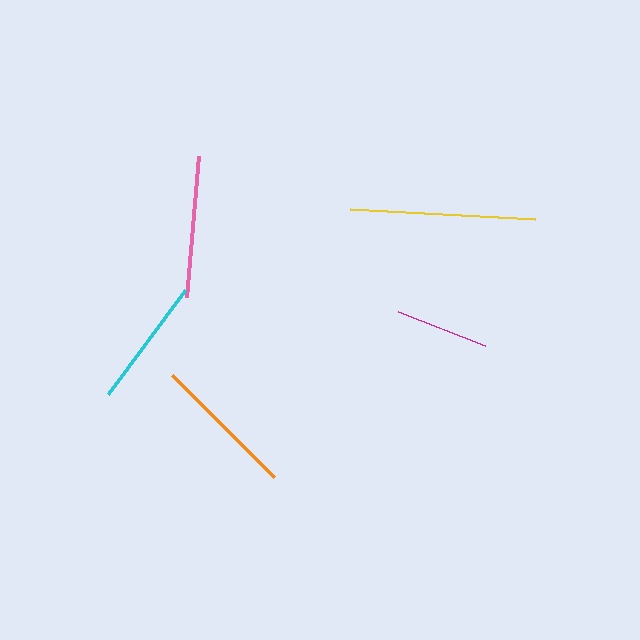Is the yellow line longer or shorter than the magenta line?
The yellow line is longer than the magenta line.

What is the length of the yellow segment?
The yellow segment is approximately 185 pixels long.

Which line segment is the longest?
The yellow line is the longest at approximately 185 pixels.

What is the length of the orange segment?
The orange segment is approximately 144 pixels long.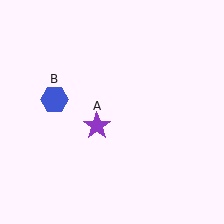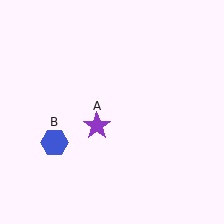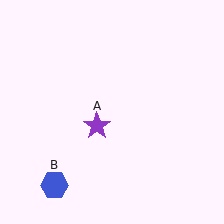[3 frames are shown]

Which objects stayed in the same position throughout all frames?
Purple star (object A) remained stationary.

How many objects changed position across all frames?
1 object changed position: blue hexagon (object B).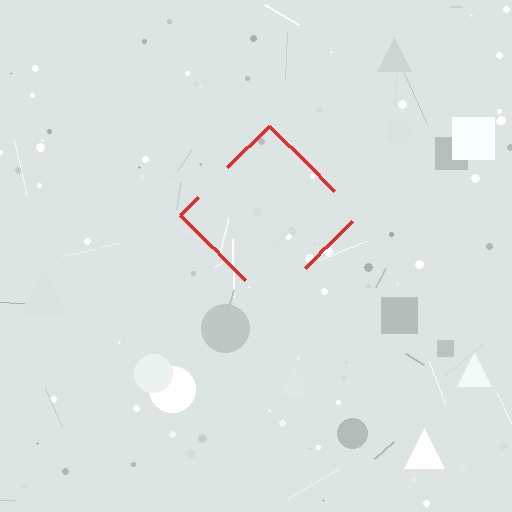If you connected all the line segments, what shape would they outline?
They would outline a diamond.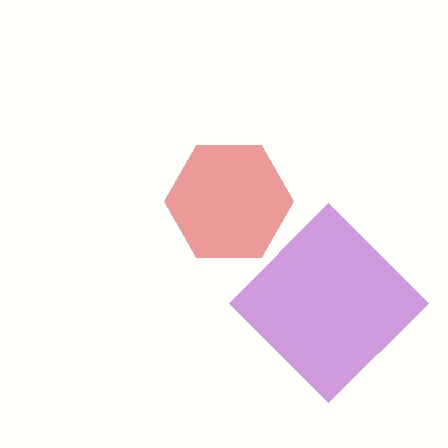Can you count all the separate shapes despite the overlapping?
Yes, there are 2 separate shapes.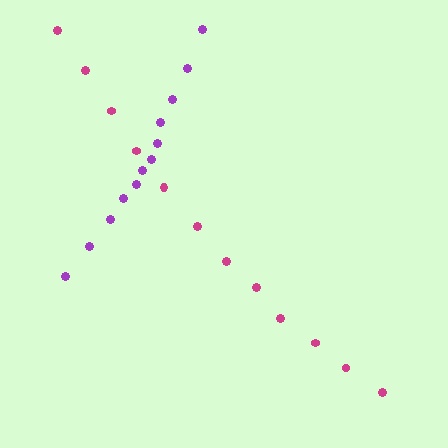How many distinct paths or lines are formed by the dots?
There are 2 distinct paths.